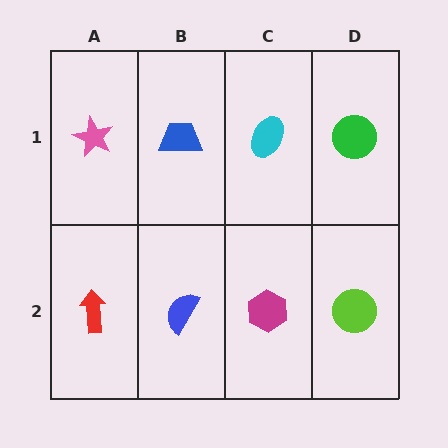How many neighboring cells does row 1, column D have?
2.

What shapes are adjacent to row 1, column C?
A magenta hexagon (row 2, column C), a blue trapezoid (row 1, column B), a green circle (row 1, column D).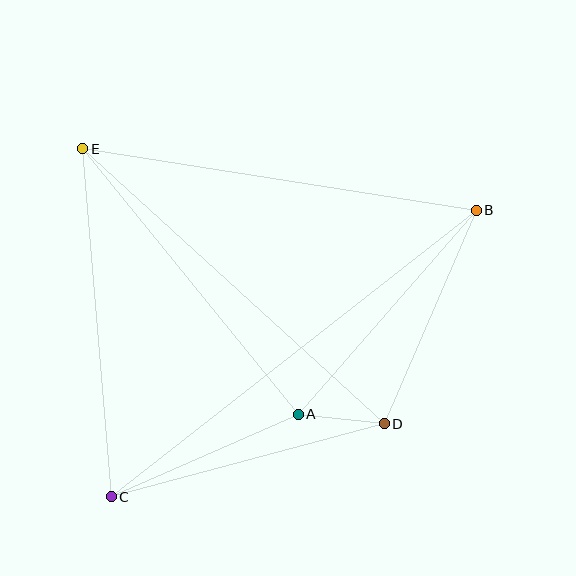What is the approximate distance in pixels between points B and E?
The distance between B and E is approximately 399 pixels.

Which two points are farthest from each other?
Points B and C are farthest from each other.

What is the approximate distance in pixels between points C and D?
The distance between C and D is approximately 283 pixels.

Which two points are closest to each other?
Points A and D are closest to each other.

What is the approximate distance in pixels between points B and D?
The distance between B and D is approximately 233 pixels.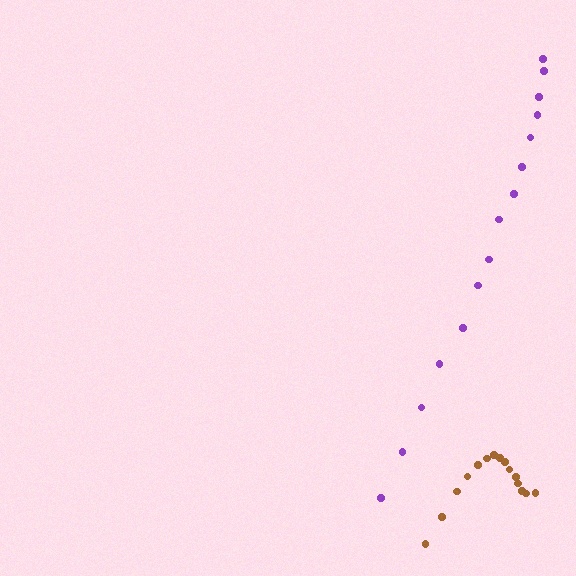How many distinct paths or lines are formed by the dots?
There are 2 distinct paths.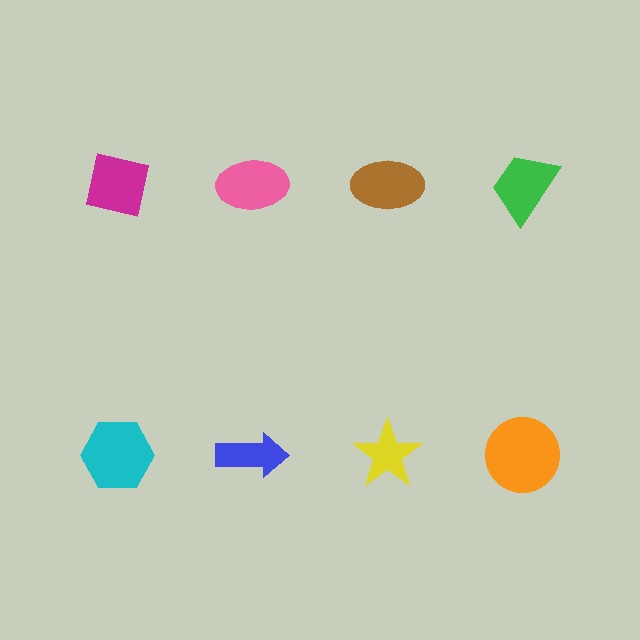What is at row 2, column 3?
A yellow star.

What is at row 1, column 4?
A green trapezoid.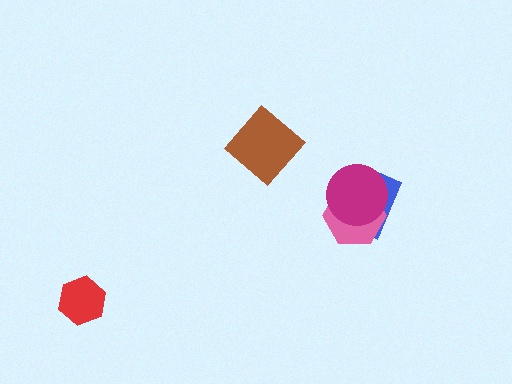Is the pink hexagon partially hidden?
Yes, it is partially covered by another shape.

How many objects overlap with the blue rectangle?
2 objects overlap with the blue rectangle.